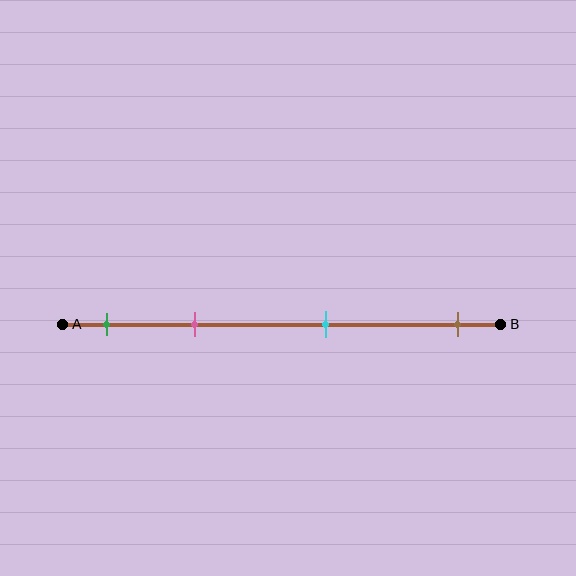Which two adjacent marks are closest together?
The green and pink marks are the closest adjacent pair.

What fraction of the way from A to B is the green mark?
The green mark is approximately 10% (0.1) of the way from A to B.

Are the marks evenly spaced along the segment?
No, the marks are not evenly spaced.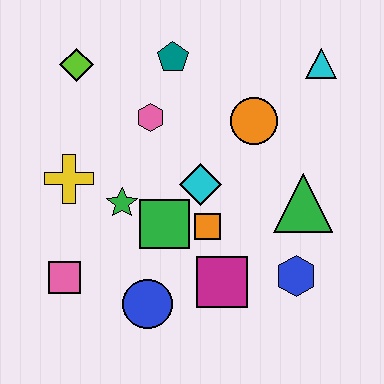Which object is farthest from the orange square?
The lime diamond is farthest from the orange square.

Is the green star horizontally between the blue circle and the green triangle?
No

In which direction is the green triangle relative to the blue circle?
The green triangle is to the right of the blue circle.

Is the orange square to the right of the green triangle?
No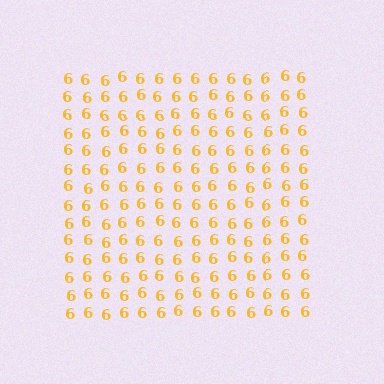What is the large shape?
The large shape is a square.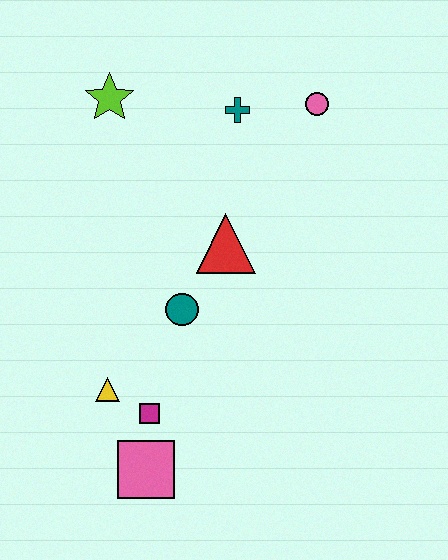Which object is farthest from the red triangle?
The pink square is farthest from the red triangle.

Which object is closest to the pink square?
The magenta square is closest to the pink square.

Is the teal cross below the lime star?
Yes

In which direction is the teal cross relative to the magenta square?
The teal cross is above the magenta square.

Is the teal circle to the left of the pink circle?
Yes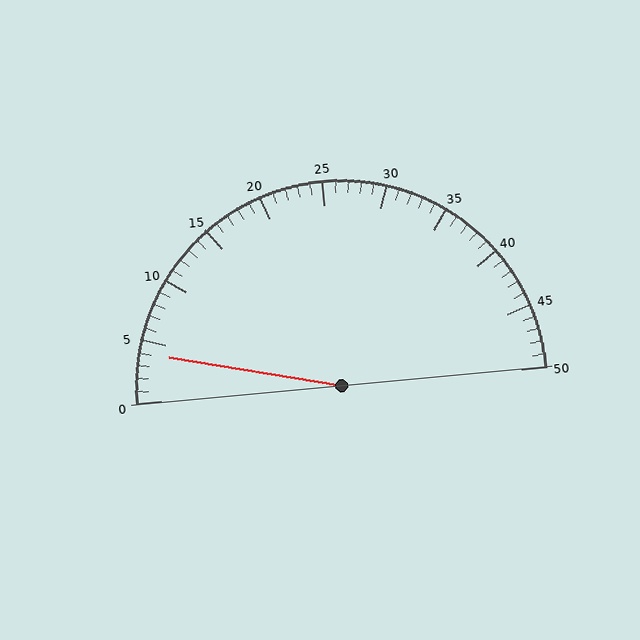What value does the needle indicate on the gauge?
The needle indicates approximately 4.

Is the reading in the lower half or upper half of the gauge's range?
The reading is in the lower half of the range (0 to 50).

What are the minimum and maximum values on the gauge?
The gauge ranges from 0 to 50.